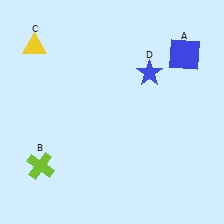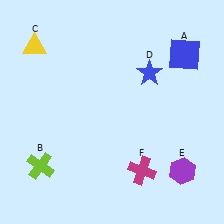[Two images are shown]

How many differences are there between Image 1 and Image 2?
There are 2 differences between the two images.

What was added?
A purple hexagon (E), a magenta cross (F) were added in Image 2.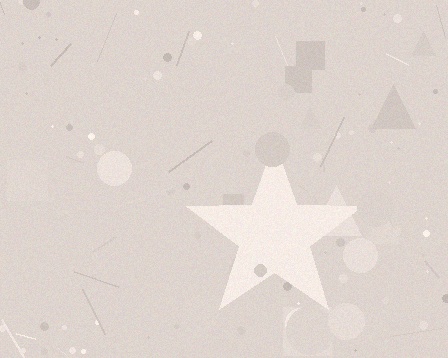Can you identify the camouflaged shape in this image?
The camouflaged shape is a star.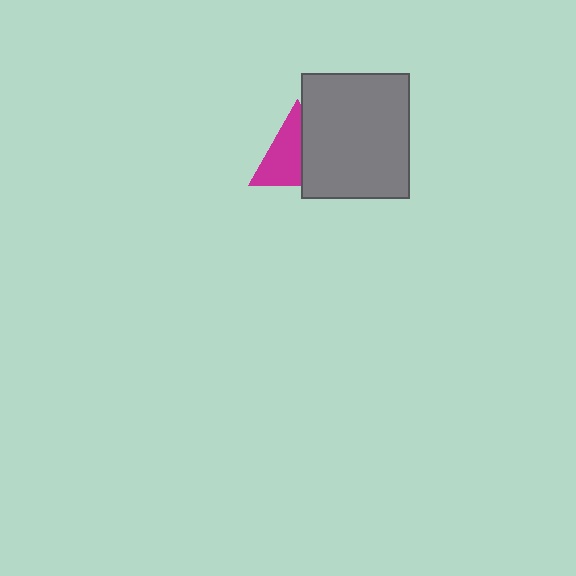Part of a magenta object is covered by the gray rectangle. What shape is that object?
It is a triangle.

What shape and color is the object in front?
The object in front is a gray rectangle.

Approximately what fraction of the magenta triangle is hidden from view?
Roughly 43% of the magenta triangle is hidden behind the gray rectangle.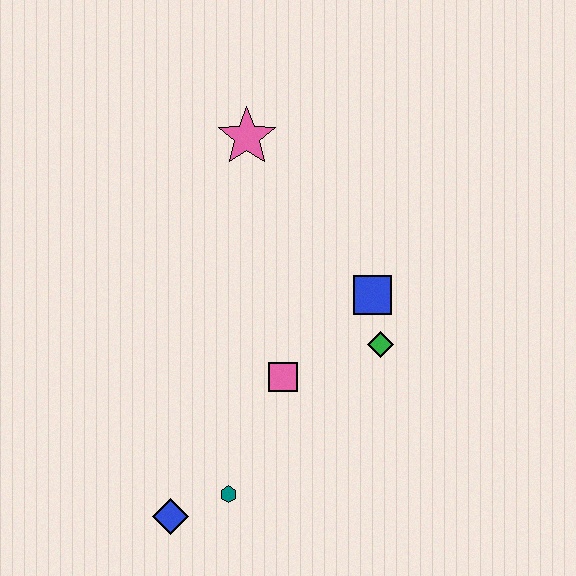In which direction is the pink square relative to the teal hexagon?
The pink square is above the teal hexagon.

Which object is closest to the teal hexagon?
The blue diamond is closest to the teal hexagon.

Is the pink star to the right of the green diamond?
No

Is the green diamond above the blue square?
No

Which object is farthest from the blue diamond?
The pink star is farthest from the blue diamond.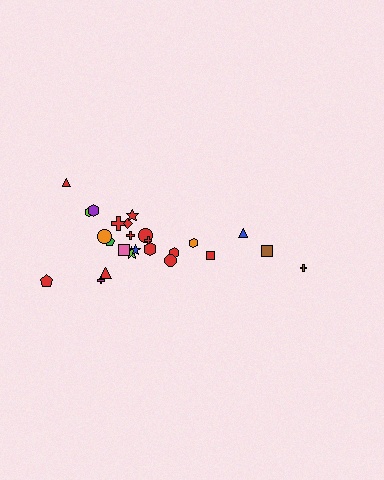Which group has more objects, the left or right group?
The left group.